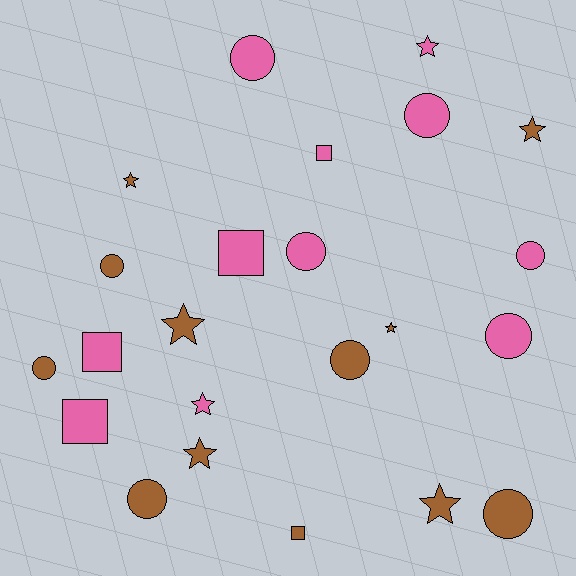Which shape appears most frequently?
Circle, with 10 objects.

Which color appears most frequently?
Brown, with 12 objects.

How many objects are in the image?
There are 23 objects.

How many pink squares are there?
There are 4 pink squares.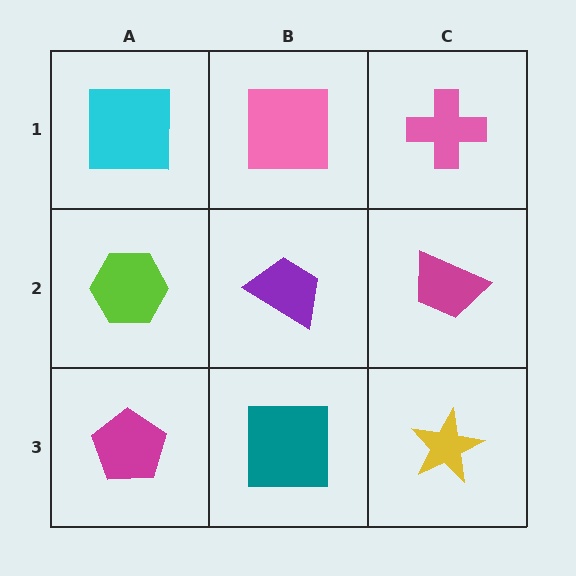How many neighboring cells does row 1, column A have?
2.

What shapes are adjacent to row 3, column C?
A magenta trapezoid (row 2, column C), a teal square (row 3, column B).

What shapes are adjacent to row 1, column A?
A lime hexagon (row 2, column A), a pink square (row 1, column B).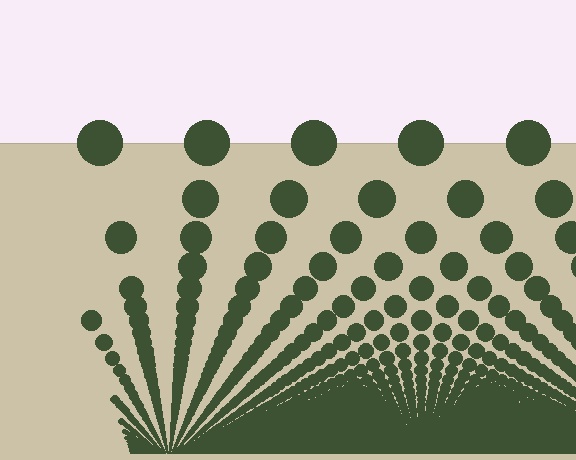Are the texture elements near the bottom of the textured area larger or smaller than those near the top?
Smaller. The gradient is inverted — elements near the bottom are smaller and denser.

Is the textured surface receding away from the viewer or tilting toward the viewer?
The surface appears to tilt toward the viewer. Texture elements get larger and sparser toward the top.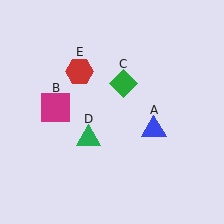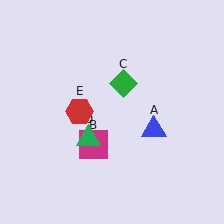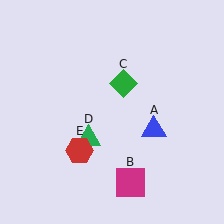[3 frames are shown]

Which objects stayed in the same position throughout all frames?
Blue triangle (object A) and green diamond (object C) and green triangle (object D) remained stationary.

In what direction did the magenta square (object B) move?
The magenta square (object B) moved down and to the right.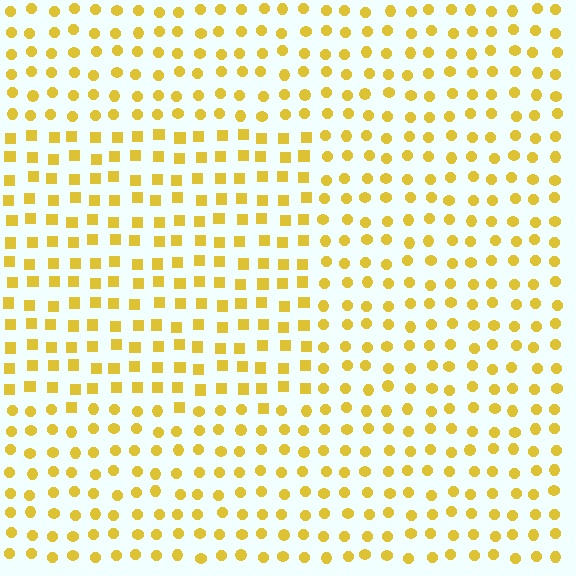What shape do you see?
I see a rectangle.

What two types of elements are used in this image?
The image uses squares inside the rectangle region and circles outside it.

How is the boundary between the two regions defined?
The boundary is defined by a change in element shape: squares inside vs. circles outside. All elements share the same color and spacing.